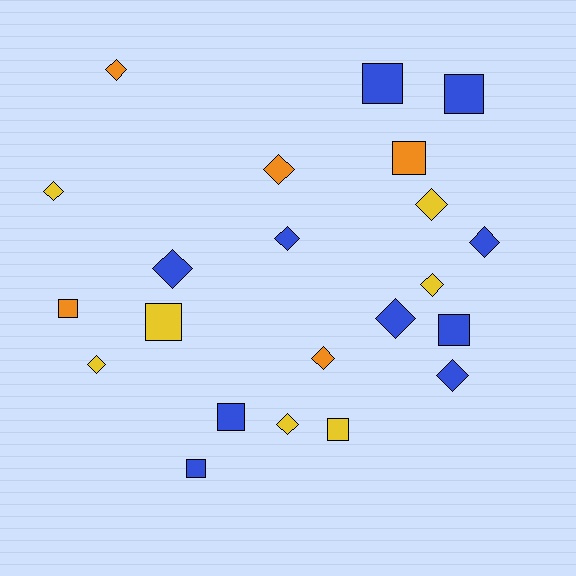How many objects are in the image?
There are 22 objects.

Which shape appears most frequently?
Diamond, with 13 objects.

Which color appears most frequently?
Blue, with 10 objects.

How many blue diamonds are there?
There are 5 blue diamonds.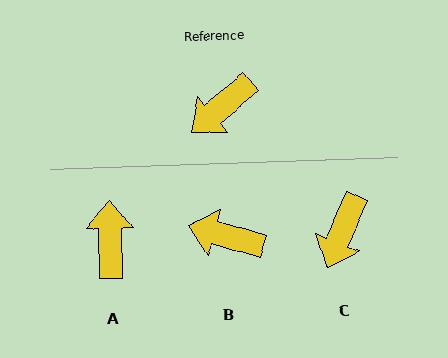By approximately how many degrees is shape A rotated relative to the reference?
Approximately 129 degrees clockwise.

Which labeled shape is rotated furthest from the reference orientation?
A, about 129 degrees away.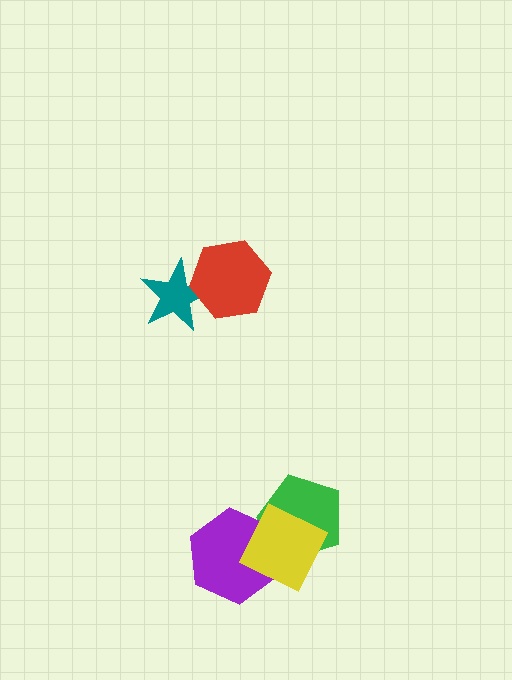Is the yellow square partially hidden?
No, no other shape covers it.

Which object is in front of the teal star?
The red hexagon is in front of the teal star.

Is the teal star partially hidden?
Yes, it is partially covered by another shape.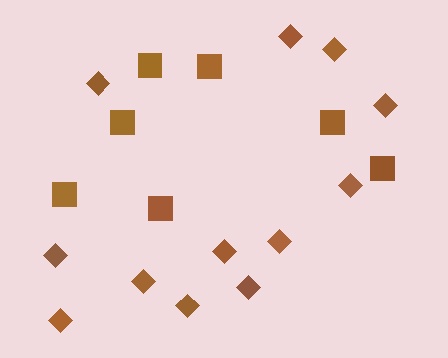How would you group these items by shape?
There are 2 groups: one group of diamonds (12) and one group of squares (7).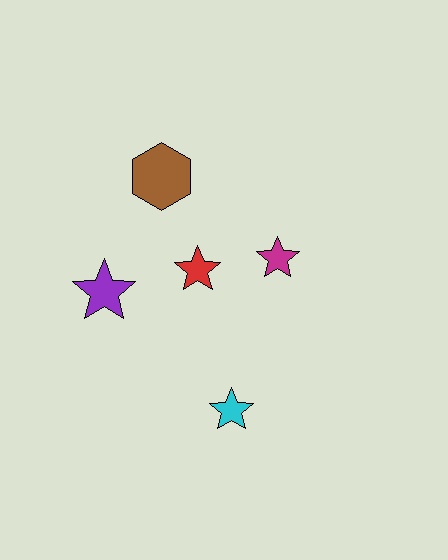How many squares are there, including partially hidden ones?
There are no squares.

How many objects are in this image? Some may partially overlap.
There are 5 objects.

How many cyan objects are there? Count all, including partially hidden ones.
There is 1 cyan object.